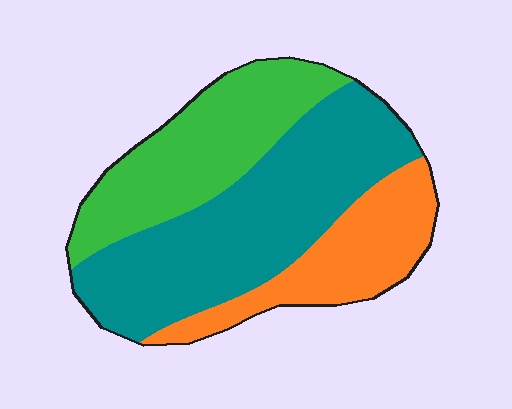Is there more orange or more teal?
Teal.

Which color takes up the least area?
Orange, at roughly 20%.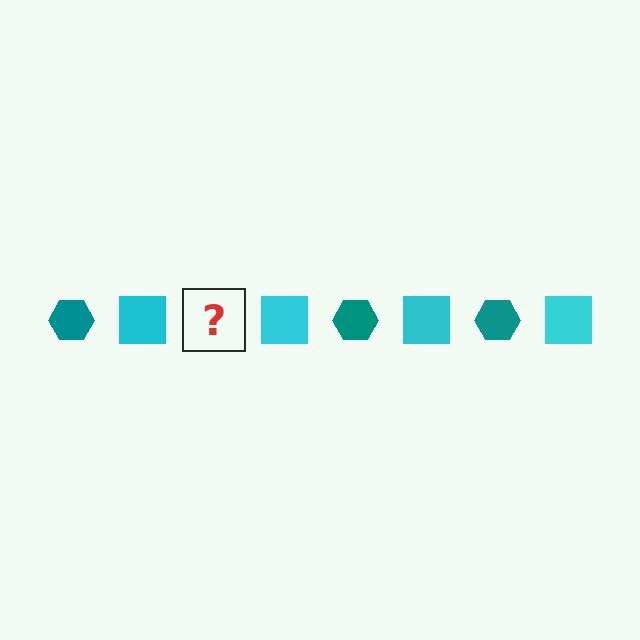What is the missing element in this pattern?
The missing element is a teal hexagon.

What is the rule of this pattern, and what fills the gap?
The rule is that the pattern alternates between teal hexagon and cyan square. The gap should be filled with a teal hexagon.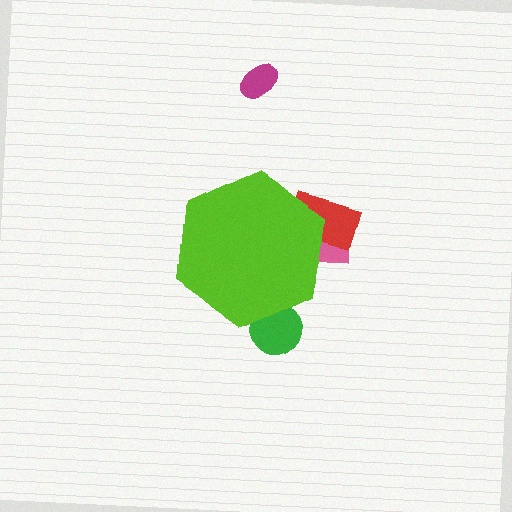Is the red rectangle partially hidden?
Yes, the red rectangle is partially hidden behind the lime hexagon.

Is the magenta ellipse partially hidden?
No, the magenta ellipse is fully visible.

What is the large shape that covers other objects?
A lime hexagon.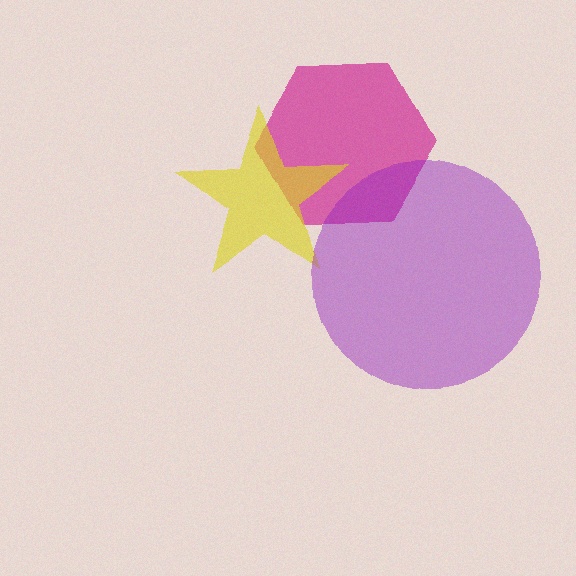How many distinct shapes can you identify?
There are 3 distinct shapes: a magenta hexagon, a yellow star, a purple circle.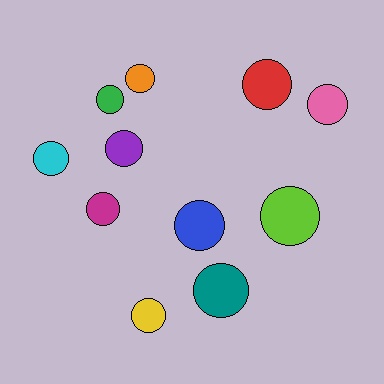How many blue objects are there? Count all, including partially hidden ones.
There is 1 blue object.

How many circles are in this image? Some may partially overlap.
There are 11 circles.